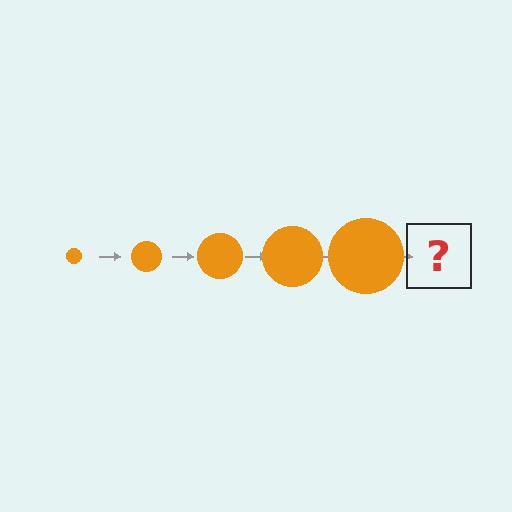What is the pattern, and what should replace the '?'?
The pattern is that the circle gets progressively larger each step. The '?' should be an orange circle, larger than the previous one.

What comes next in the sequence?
The next element should be an orange circle, larger than the previous one.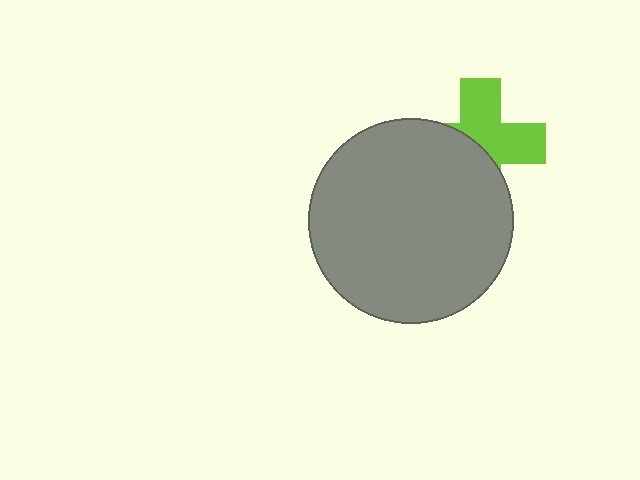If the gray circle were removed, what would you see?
You would see the complete lime cross.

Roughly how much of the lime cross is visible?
About half of it is visible (roughly 52%).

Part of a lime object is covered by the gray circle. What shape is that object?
It is a cross.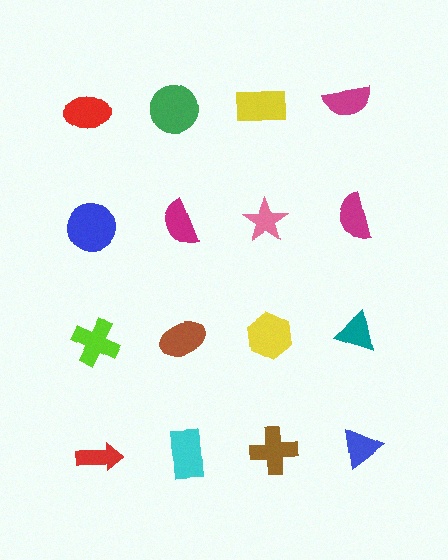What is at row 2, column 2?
A magenta semicircle.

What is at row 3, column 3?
A yellow hexagon.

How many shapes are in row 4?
4 shapes.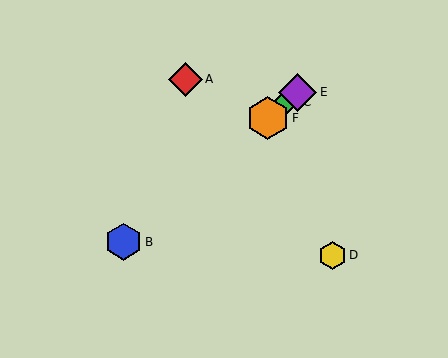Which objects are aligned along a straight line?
Objects B, C, E, F are aligned along a straight line.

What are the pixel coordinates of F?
Object F is at (268, 118).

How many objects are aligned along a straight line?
4 objects (B, C, E, F) are aligned along a straight line.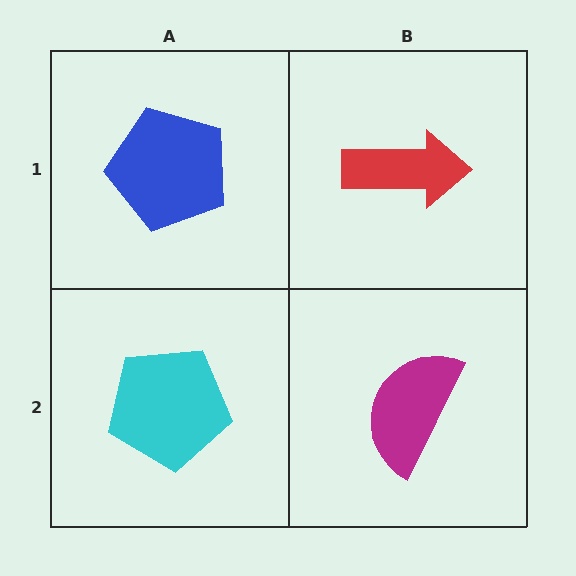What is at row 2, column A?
A cyan pentagon.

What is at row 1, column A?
A blue pentagon.